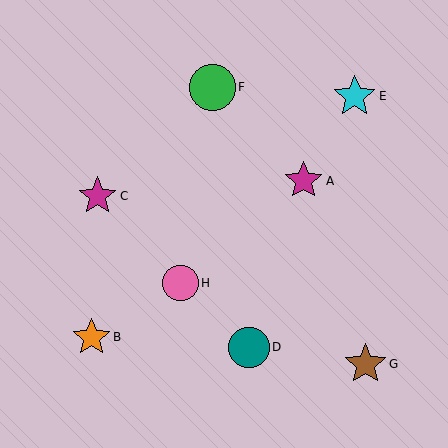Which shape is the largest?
The green circle (labeled F) is the largest.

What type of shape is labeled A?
Shape A is a magenta star.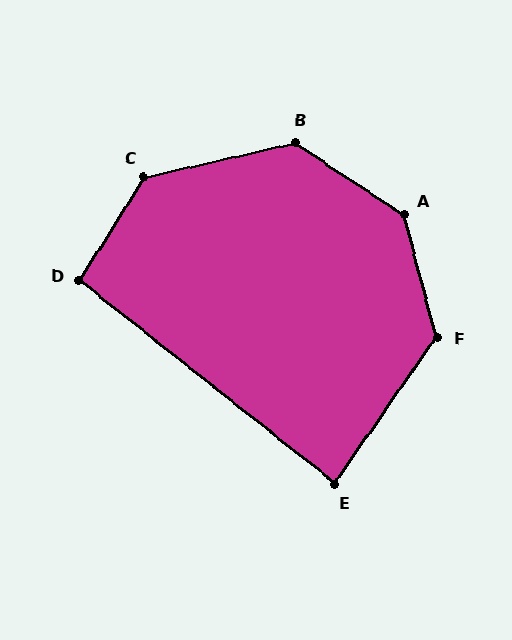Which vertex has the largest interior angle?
A, at approximately 139 degrees.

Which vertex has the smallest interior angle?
E, at approximately 86 degrees.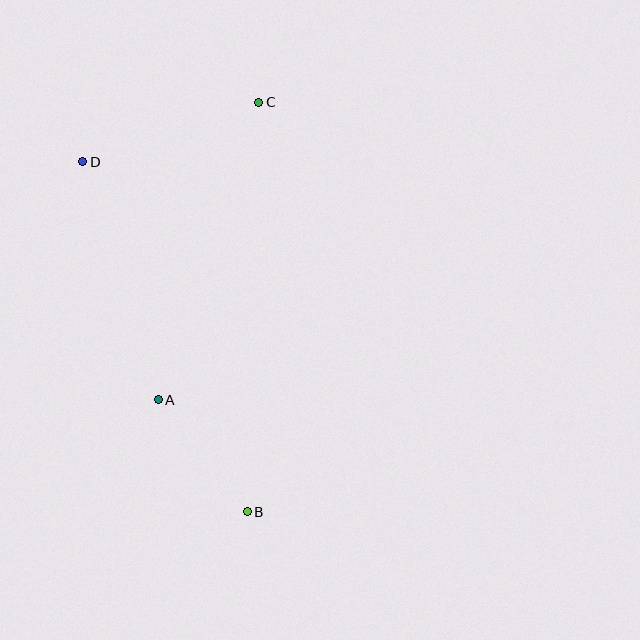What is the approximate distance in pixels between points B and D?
The distance between B and D is approximately 386 pixels.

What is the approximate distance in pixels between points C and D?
The distance between C and D is approximately 186 pixels.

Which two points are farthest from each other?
Points B and C are farthest from each other.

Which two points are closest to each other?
Points A and B are closest to each other.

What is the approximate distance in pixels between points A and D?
The distance between A and D is approximately 250 pixels.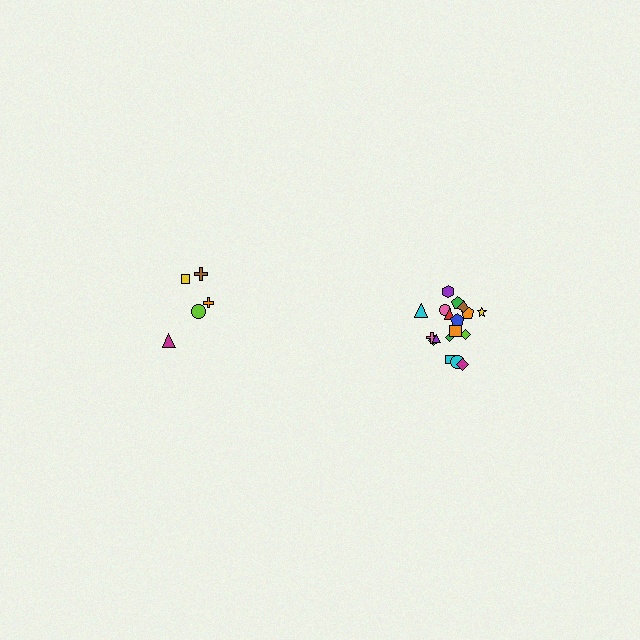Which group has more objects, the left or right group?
The right group.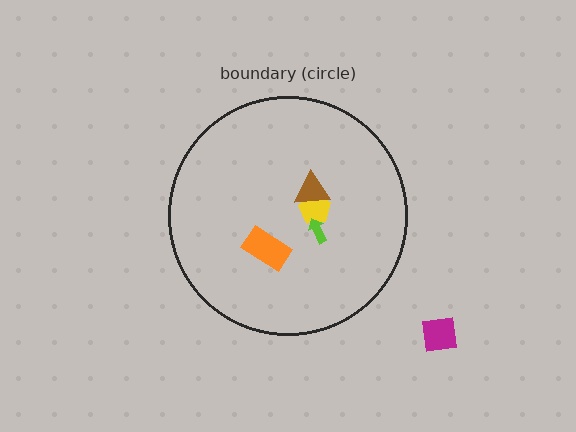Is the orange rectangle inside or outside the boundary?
Inside.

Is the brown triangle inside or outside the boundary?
Inside.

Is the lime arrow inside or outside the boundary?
Inside.